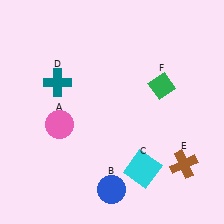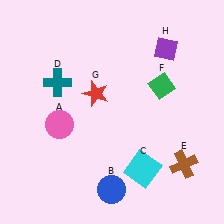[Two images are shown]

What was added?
A red star (G), a purple diamond (H) were added in Image 2.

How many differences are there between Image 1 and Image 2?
There are 2 differences between the two images.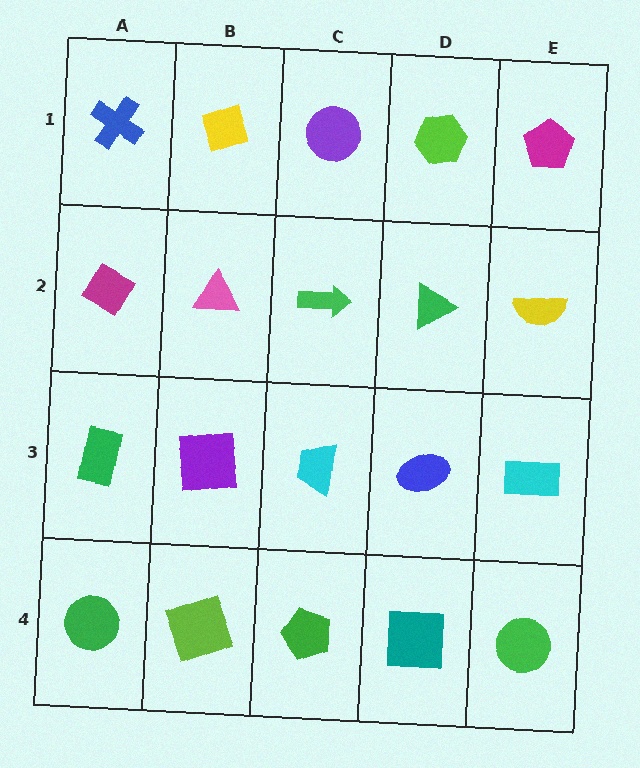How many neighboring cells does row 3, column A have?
3.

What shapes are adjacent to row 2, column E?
A magenta pentagon (row 1, column E), a cyan rectangle (row 3, column E), a green triangle (row 2, column D).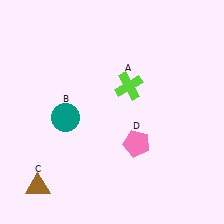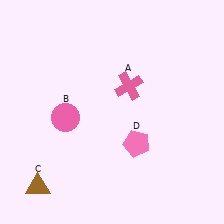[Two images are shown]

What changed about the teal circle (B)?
In Image 1, B is teal. In Image 2, it changed to pink.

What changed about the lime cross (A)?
In Image 1, A is lime. In Image 2, it changed to pink.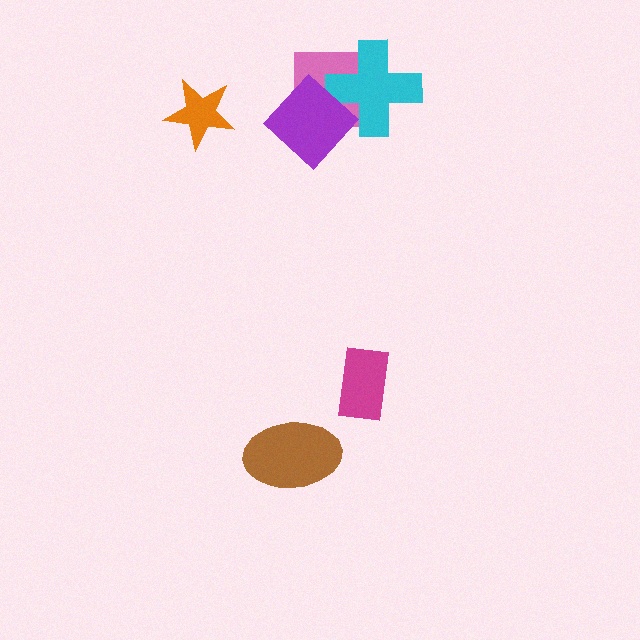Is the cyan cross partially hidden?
Yes, it is partially covered by another shape.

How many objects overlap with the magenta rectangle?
0 objects overlap with the magenta rectangle.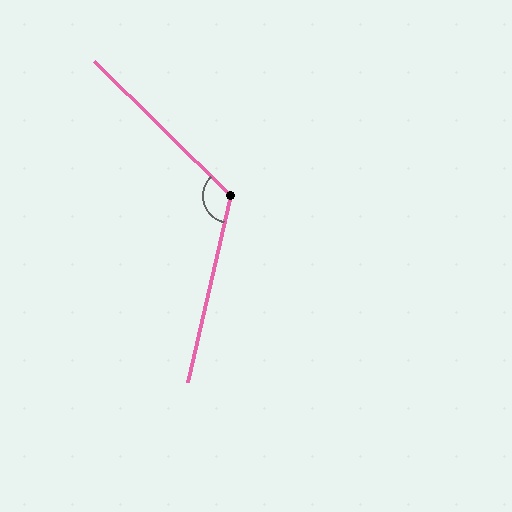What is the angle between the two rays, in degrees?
Approximately 121 degrees.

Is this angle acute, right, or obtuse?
It is obtuse.